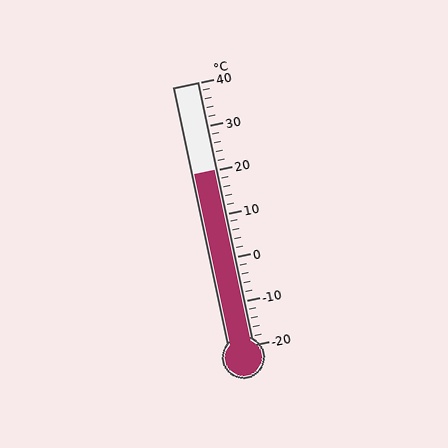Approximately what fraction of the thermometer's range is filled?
The thermometer is filled to approximately 65% of its range.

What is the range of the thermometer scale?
The thermometer scale ranges from -20°C to 40°C.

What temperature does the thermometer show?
The thermometer shows approximately 20°C.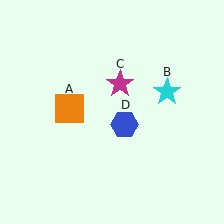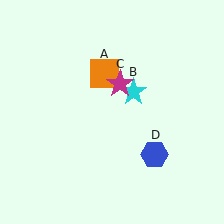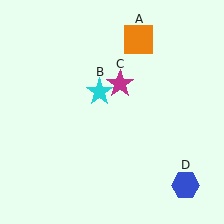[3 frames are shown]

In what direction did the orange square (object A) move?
The orange square (object A) moved up and to the right.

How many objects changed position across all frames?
3 objects changed position: orange square (object A), cyan star (object B), blue hexagon (object D).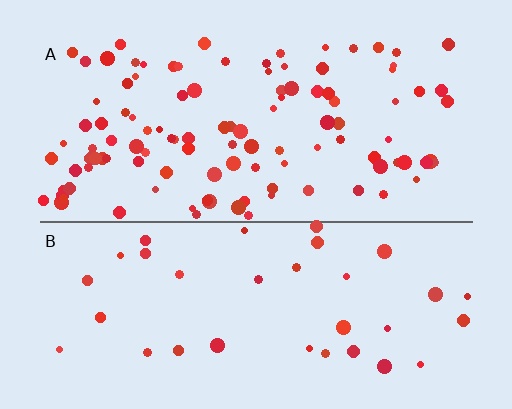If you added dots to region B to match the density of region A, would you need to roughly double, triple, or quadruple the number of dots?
Approximately triple.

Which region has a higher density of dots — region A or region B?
A (the top).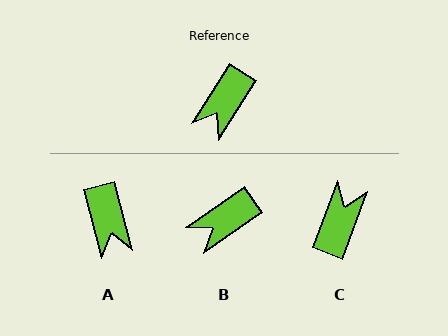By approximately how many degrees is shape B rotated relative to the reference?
Approximately 22 degrees clockwise.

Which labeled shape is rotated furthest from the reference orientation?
C, about 167 degrees away.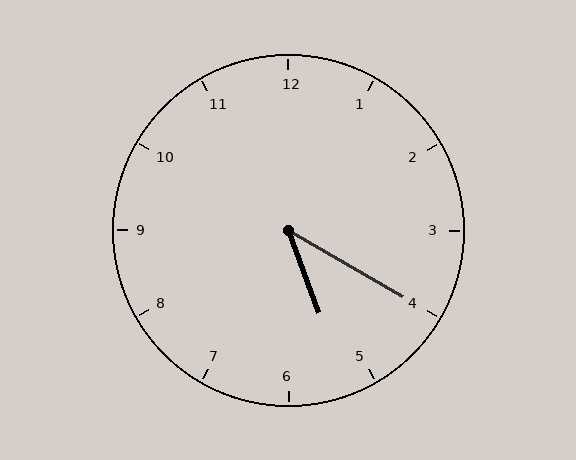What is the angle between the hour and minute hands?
Approximately 40 degrees.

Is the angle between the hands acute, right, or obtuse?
It is acute.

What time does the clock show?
5:20.